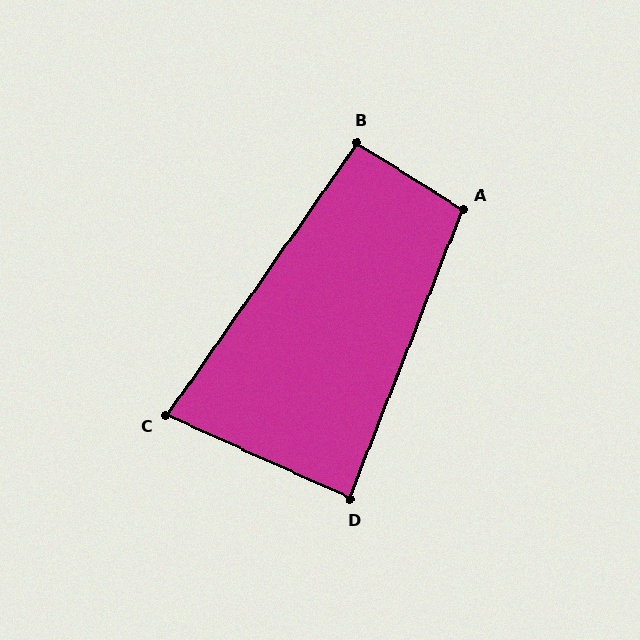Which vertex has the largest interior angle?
A, at approximately 101 degrees.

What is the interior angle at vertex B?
Approximately 93 degrees (approximately right).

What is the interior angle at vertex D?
Approximately 87 degrees (approximately right).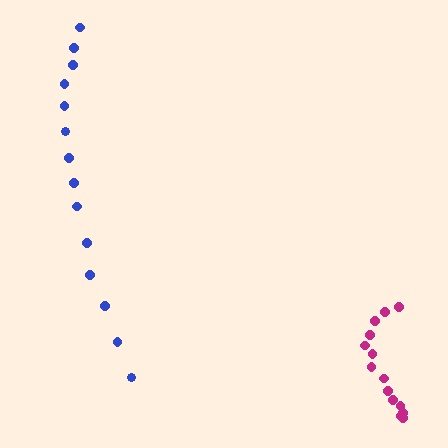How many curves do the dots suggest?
There are 2 distinct paths.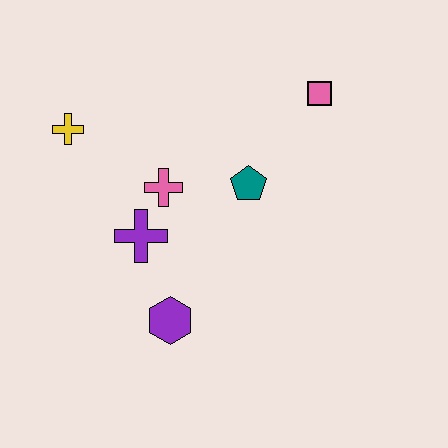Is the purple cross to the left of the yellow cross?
No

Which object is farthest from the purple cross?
The pink square is farthest from the purple cross.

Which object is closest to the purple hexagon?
The purple cross is closest to the purple hexagon.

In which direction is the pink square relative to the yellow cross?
The pink square is to the right of the yellow cross.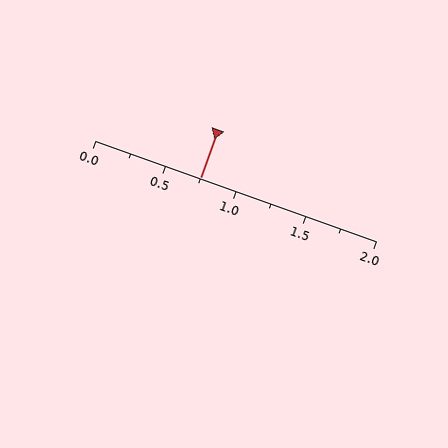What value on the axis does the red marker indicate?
The marker indicates approximately 0.75.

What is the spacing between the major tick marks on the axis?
The major ticks are spaced 0.5 apart.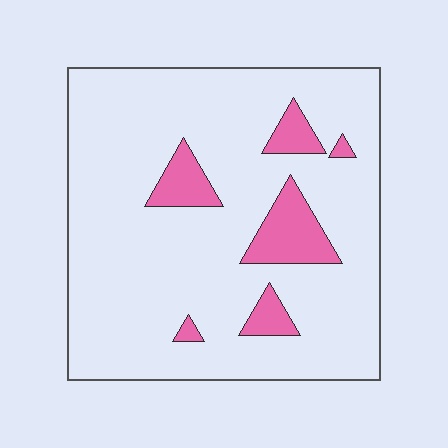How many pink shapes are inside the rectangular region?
6.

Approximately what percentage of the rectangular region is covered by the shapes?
Approximately 10%.